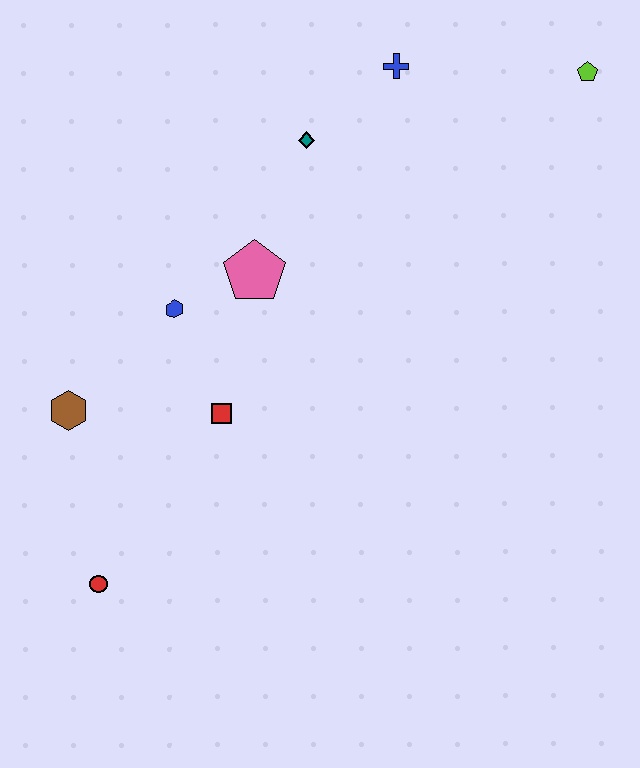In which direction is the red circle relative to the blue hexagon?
The red circle is below the blue hexagon.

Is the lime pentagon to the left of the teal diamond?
No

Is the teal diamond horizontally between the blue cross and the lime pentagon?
No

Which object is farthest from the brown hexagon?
The lime pentagon is farthest from the brown hexagon.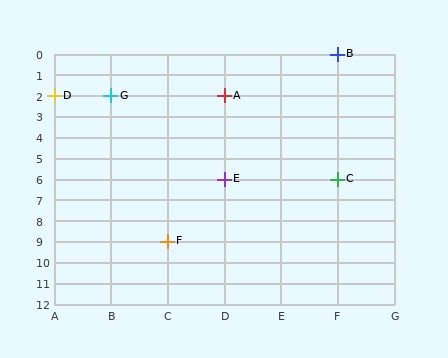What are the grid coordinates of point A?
Point A is at grid coordinates (D, 2).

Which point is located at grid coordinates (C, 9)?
Point F is at (C, 9).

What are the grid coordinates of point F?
Point F is at grid coordinates (C, 9).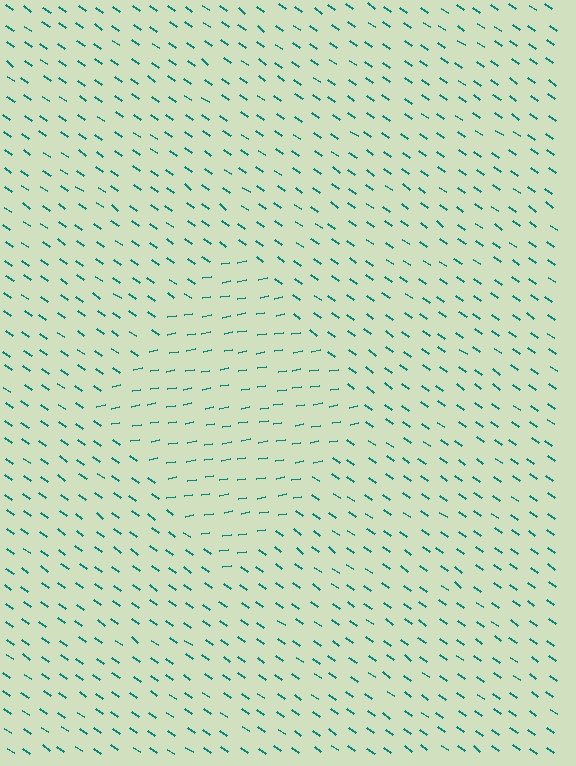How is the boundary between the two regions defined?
The boundary is defined purely by a change in line orientation (approximately 45 degrees difference). All lines are the same color and thickness.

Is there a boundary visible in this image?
Yes, there is a texture boundary formed by a change in line orientation.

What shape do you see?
I see a diamond.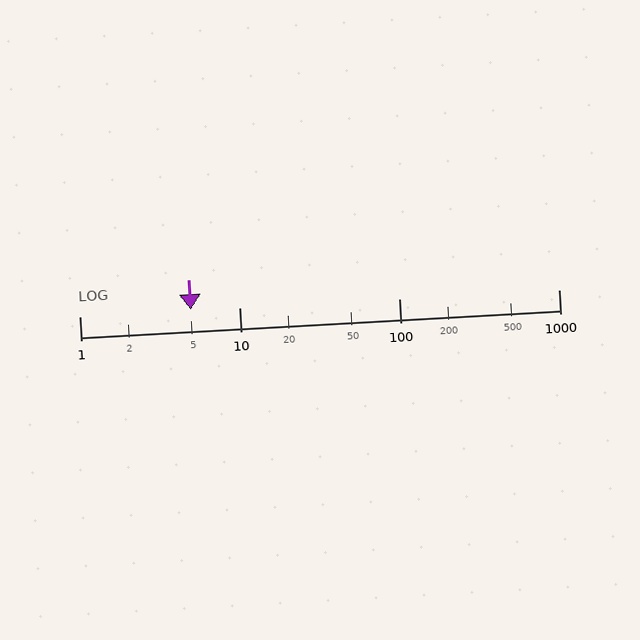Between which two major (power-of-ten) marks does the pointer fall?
The pointer is between 1 and 10.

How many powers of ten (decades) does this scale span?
The scale spans 3 decades, from 1 to 1000.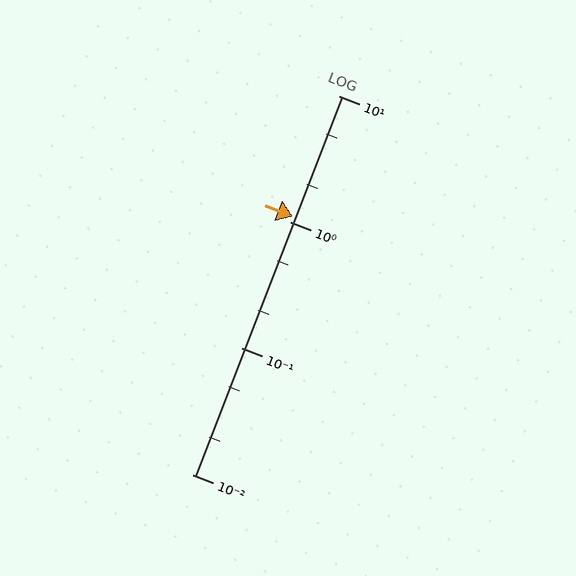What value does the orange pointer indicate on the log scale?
The pointer indicates approximately 1.1.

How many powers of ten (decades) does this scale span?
The scale spans 3 decades, from 0.01 to 10.